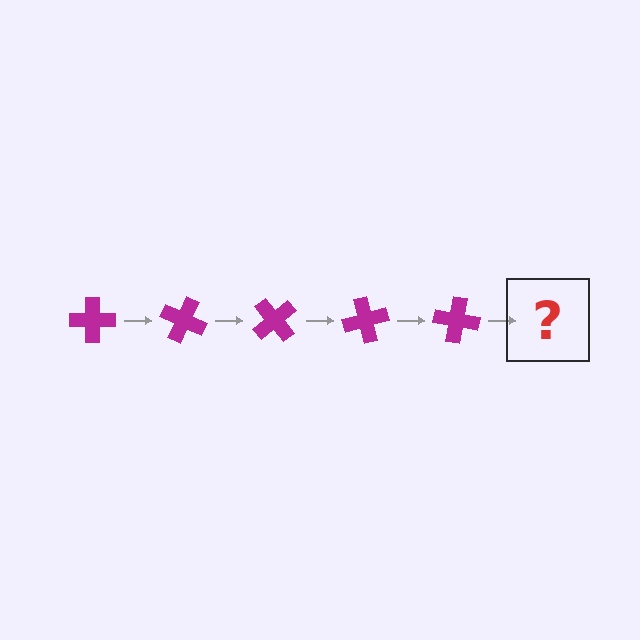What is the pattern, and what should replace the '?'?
The pattern is that the cross rotates 25 degrees each step. The '?' should be a magenta cross rotated 125 degrees.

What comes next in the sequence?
The next element should be a magenta cross rotated 125 degrees.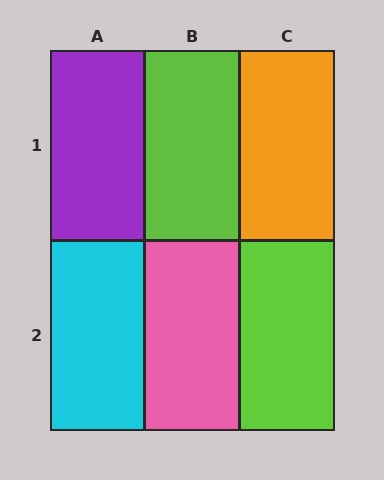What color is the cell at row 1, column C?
Orange.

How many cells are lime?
2 cells are lime.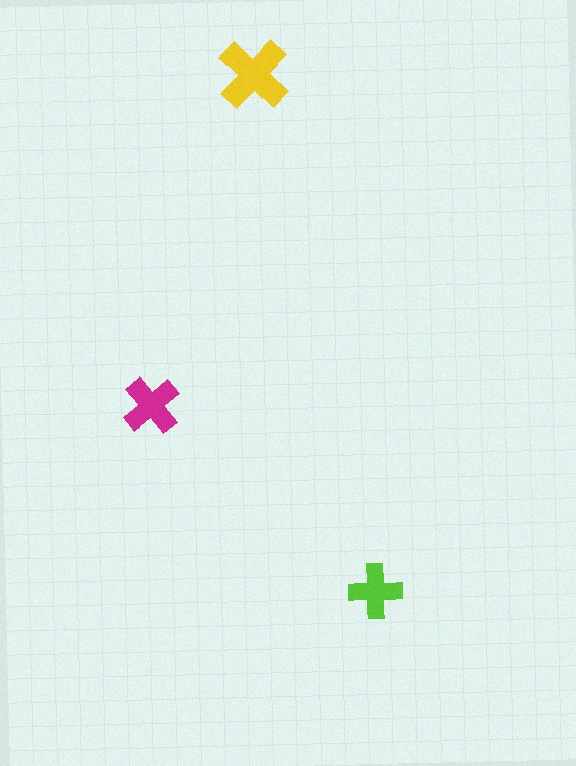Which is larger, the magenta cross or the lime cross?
The magenta one.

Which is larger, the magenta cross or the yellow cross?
The yellow one.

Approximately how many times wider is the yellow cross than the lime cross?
About 1.5 times wider.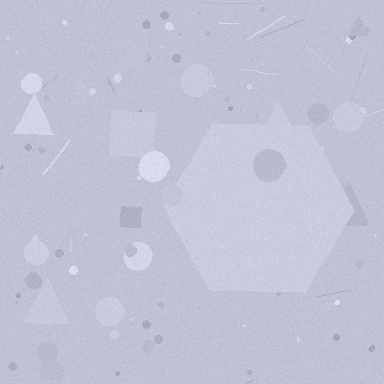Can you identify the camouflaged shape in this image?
The camouflaged shape is a hexagon.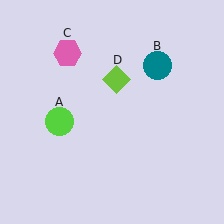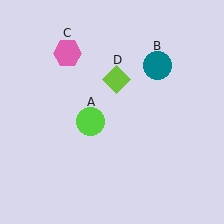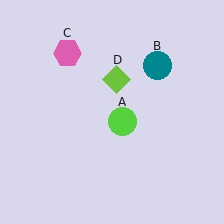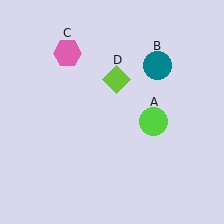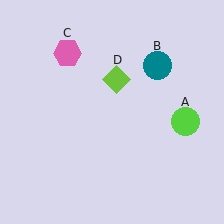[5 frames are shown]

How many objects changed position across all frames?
1 object changed position: lime circle (object A).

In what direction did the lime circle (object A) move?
The lime circle (object A) moved right.